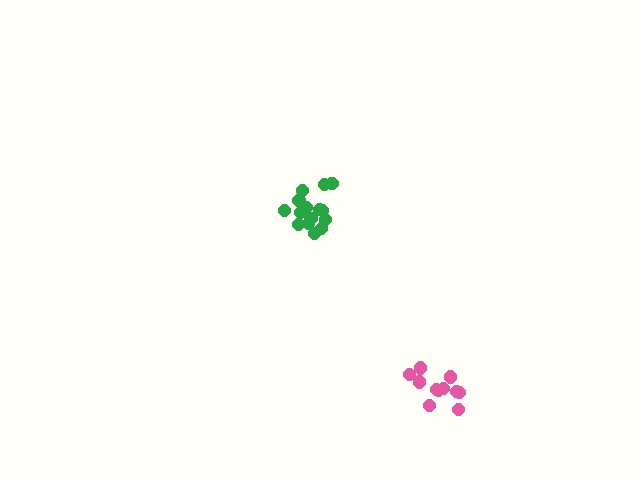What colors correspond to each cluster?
The clusters are colored: pink, green.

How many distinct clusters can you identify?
There are 2 distinct clusters.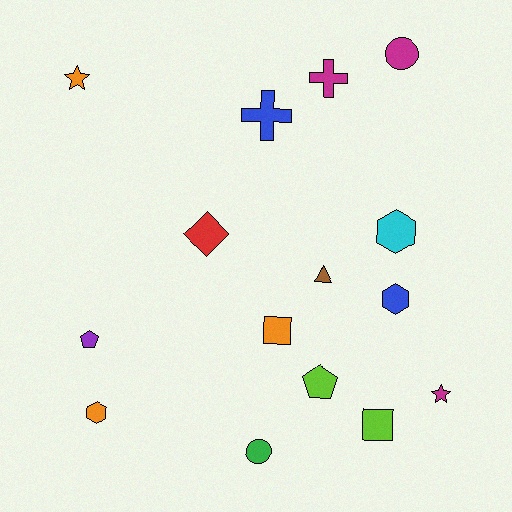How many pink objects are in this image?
There are no pink objects.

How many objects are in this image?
There are 15 objects.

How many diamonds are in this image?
There is 1 diamond.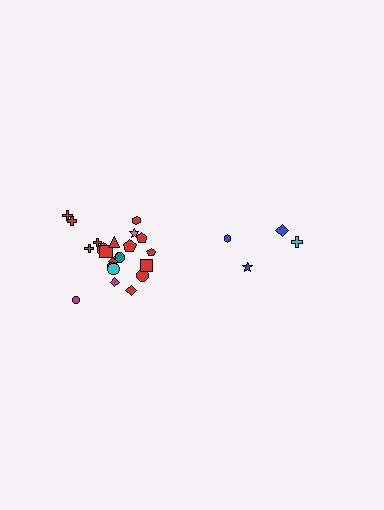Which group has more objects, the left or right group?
The left group.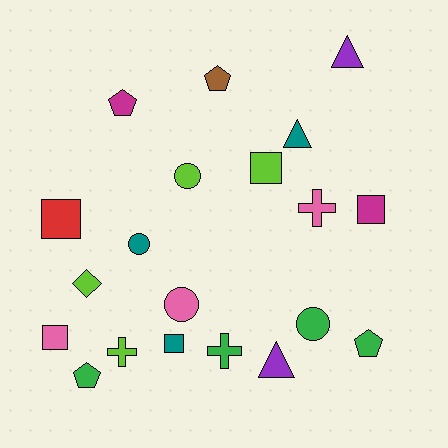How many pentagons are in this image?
There are 4 pentagons.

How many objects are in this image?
There are 20 objects.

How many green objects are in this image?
There are 4 green objects.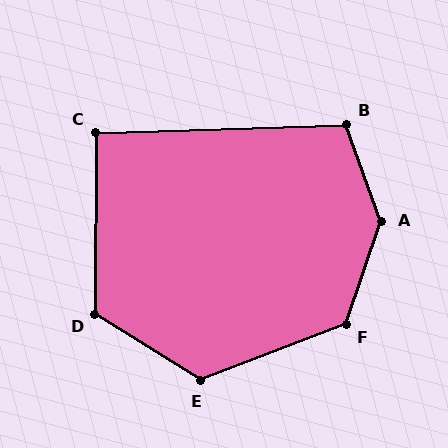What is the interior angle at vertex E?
Approximately 127 degrees (obtuse).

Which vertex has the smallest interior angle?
C, at approximately 92 degrees.